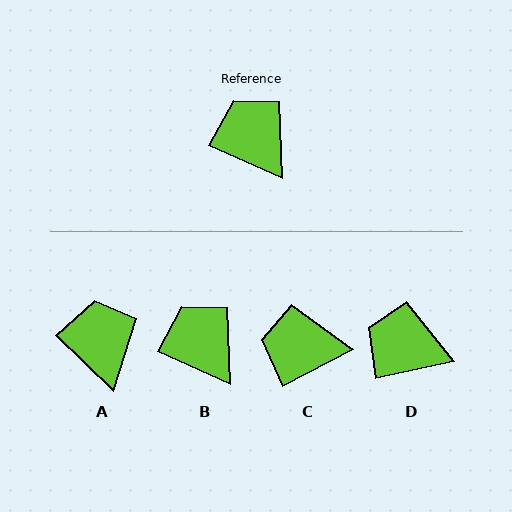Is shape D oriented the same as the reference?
No, it is off by about 36 degrees.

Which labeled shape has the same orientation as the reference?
B.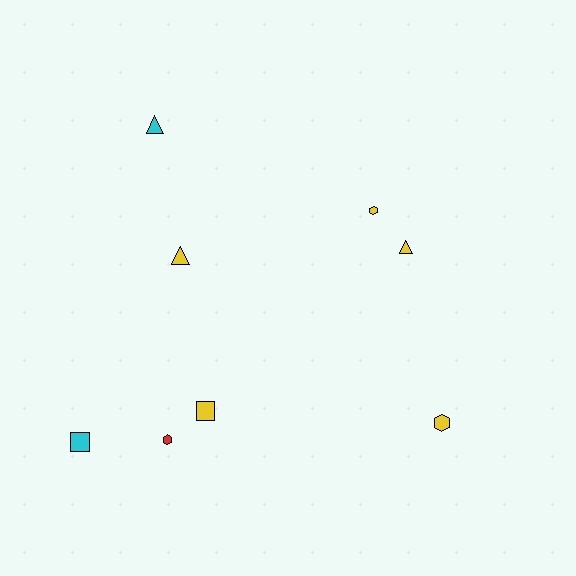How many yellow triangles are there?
There are 2 yellow triangles.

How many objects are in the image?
There are 8 objects.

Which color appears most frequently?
Yellow, with 5 objects.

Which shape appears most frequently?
Hexagon, with 3 objects.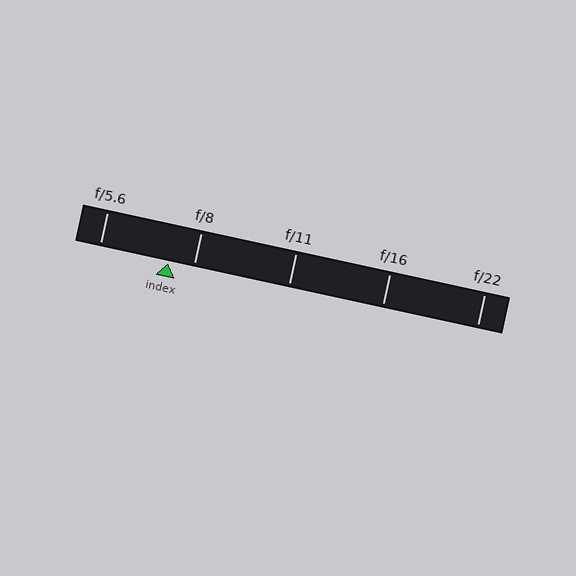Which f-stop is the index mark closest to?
The index mark is closest to f/8.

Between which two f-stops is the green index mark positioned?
The index mark is between f/5.6 and f/8.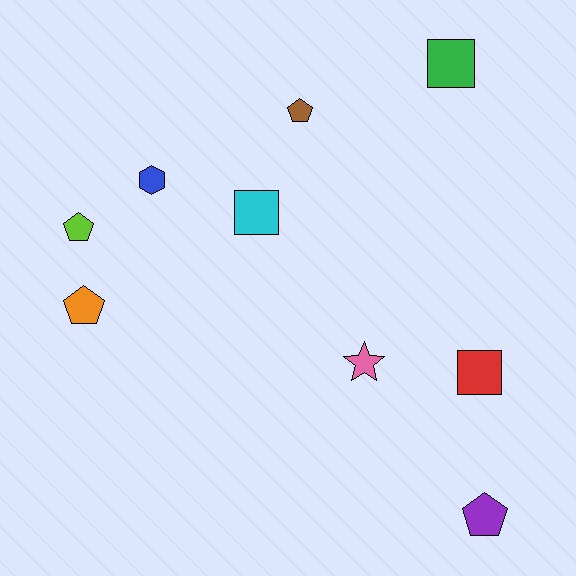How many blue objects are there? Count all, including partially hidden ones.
There is 1 blue object.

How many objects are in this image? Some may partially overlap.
There are 9 objects.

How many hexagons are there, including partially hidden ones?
There is 1 hexagon.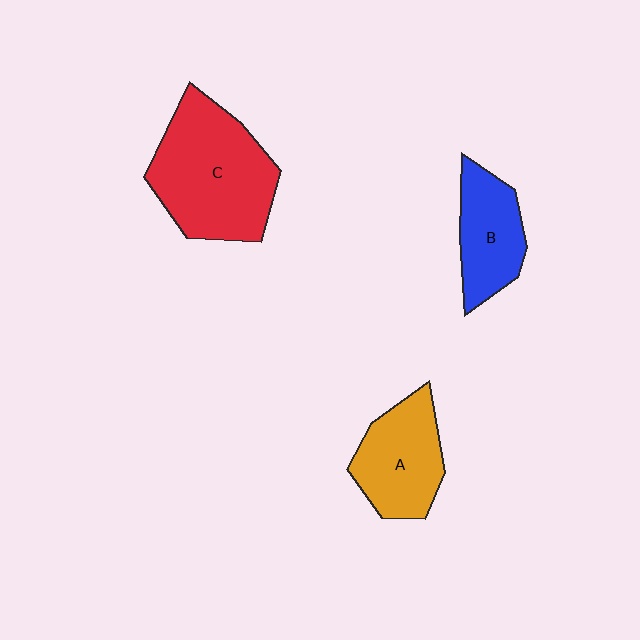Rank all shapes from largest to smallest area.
From largest to smallest: C (red), A (orange), B (blue).